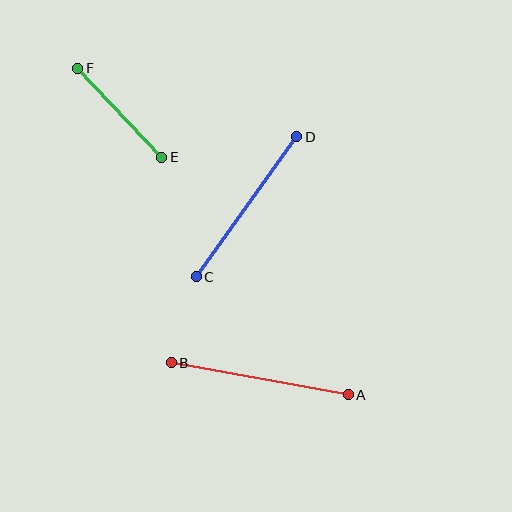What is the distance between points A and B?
The distance is approximately 180 pixels.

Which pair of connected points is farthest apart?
Points A and B are farthest apart.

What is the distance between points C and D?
The distance is approximately 172 pixels.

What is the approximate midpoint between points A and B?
The midpoint is at approximately (260, 379) pixels.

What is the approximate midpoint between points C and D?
The midpoint is at approximately (247, 207) pixels.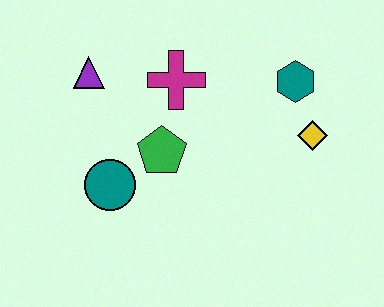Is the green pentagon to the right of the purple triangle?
Yes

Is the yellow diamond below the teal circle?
No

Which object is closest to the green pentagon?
The teal circle is closest to the green pentagon.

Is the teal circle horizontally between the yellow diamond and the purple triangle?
Yes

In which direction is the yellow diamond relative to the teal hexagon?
The yellow diamond is below the teal hexagon.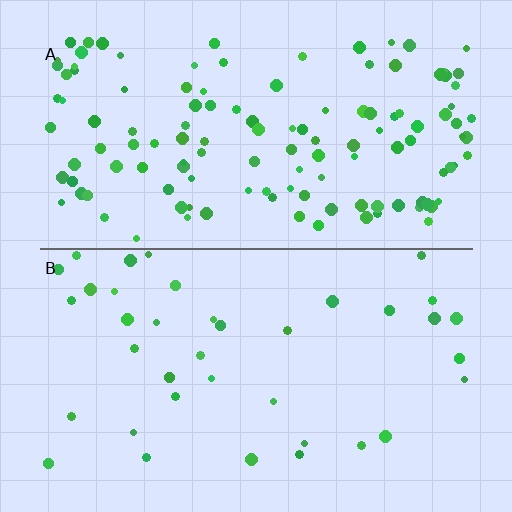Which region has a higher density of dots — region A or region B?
A (the top).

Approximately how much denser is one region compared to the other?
Approximately 3.4× — region A over region B.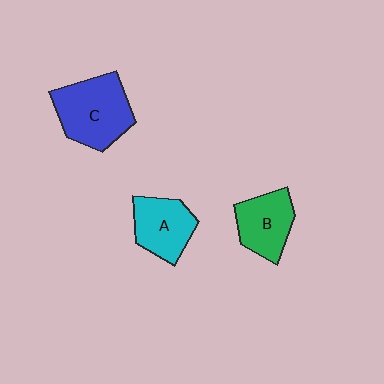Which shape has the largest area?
Shape C (blue).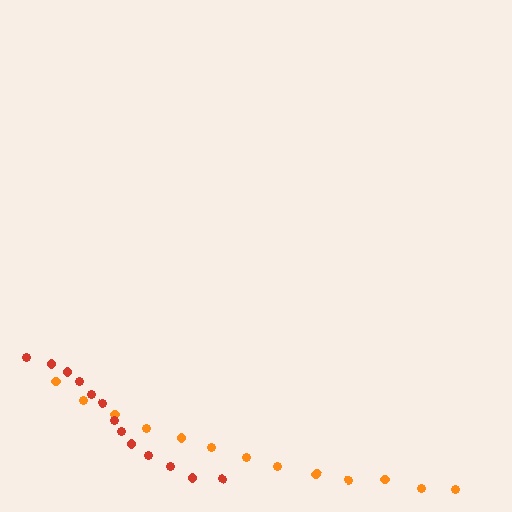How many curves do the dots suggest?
There are 2 distinct paths.